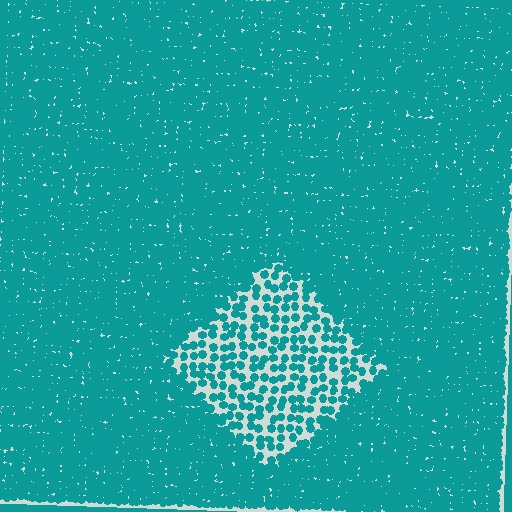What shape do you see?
I see a diamond.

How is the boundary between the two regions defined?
The boundary is defined by a change in element density (approximately 2.6x ratio). All elements are the same color, size, and shape.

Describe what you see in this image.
The image contains small teal elements arranged at two different densities. A diamond-shaped region is visible where the elements are less densely packed than the surrounding area.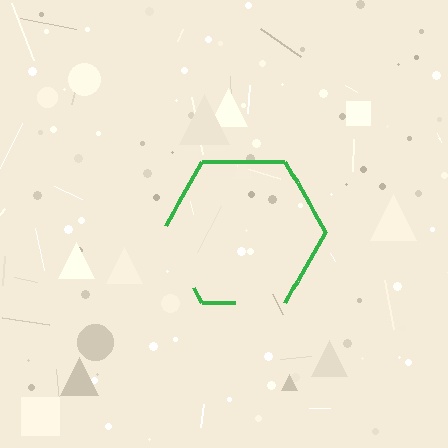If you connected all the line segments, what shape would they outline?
They would outline a hexagon.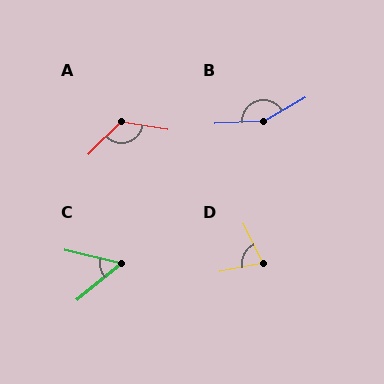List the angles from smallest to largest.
C (53°), D (74°), A (125°), B (153°).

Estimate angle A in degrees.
Approximately 125 degrees.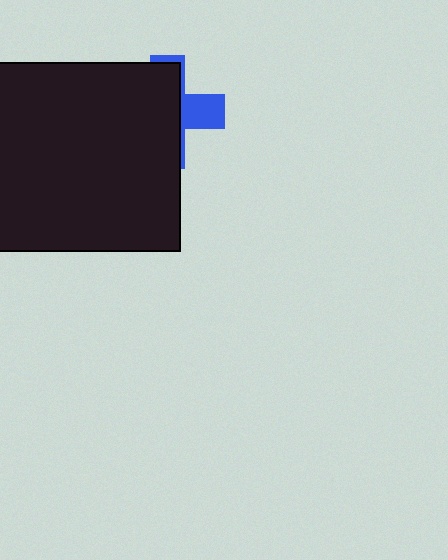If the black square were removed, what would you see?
You would see the complete blue cross.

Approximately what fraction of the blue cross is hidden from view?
Roughly 70% of the blue cross is hidden behind the black square.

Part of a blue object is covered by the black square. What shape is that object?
It is a cross.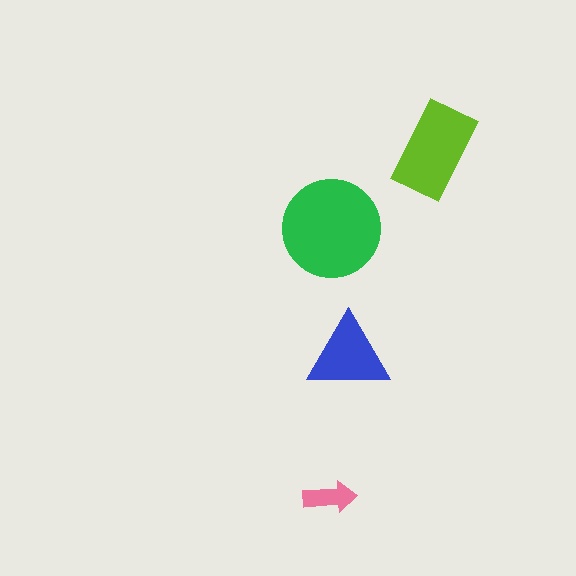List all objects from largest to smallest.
The green circle, the lime rectangle, the blue triangle, the pink arrow.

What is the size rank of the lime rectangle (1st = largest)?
2nd.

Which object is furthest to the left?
The pink arrow is leftmost.